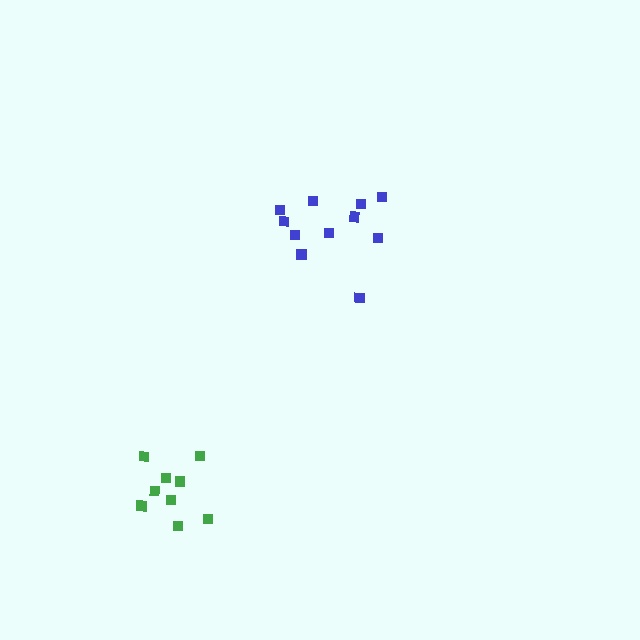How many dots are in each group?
Group 1: 9 dots, Group 2: 11 dots (20 total).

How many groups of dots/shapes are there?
There are 2 groups.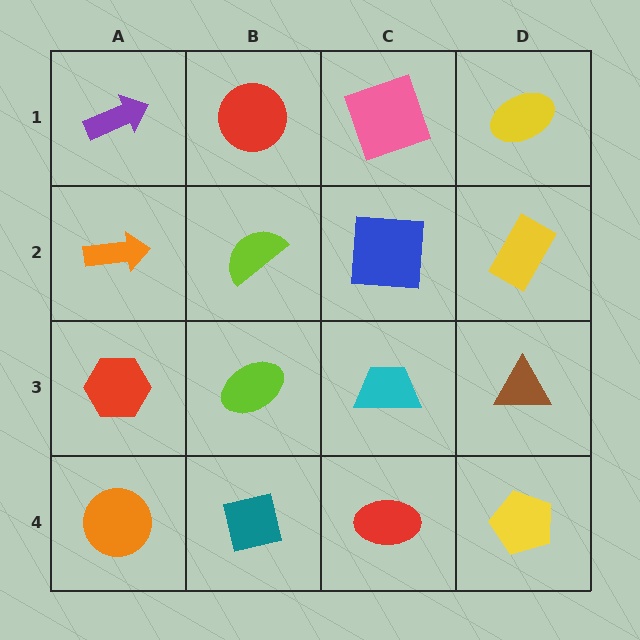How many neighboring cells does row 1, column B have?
3.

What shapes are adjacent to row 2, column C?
A pink square (row 1, column C), a cyan trapezoid (row 3, column C), a lime semicircle (row 2, column B), a yellow rectangle (row 2, column D).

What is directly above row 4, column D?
A brown triangle.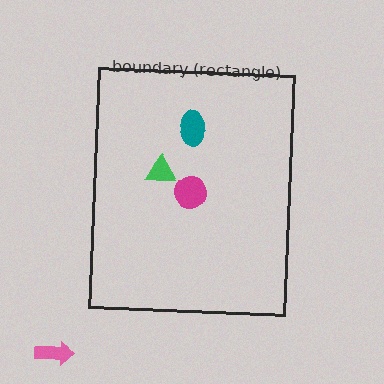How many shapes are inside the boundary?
3 inside, 1 outside.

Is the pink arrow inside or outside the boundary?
Outside.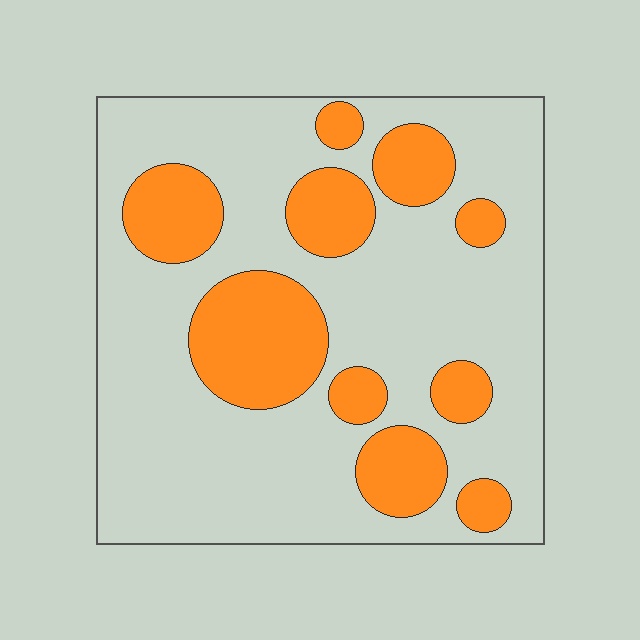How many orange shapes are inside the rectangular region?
10.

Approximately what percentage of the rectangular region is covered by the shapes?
Approximately 25%.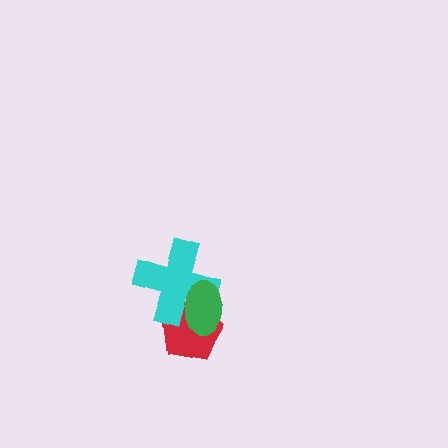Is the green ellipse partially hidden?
No, no other shape covers it.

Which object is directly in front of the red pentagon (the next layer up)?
The cyan cross is directly in front of the red pentagon.